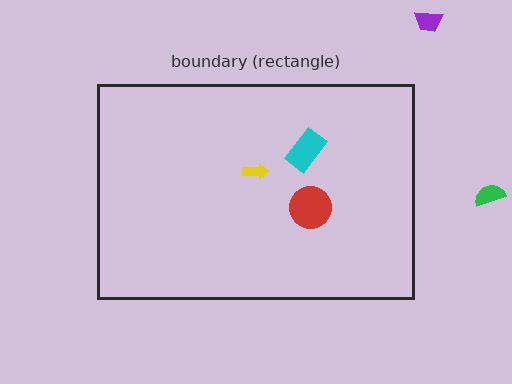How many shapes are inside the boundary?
3 inside, 2 outside.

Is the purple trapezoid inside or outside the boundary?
Outside.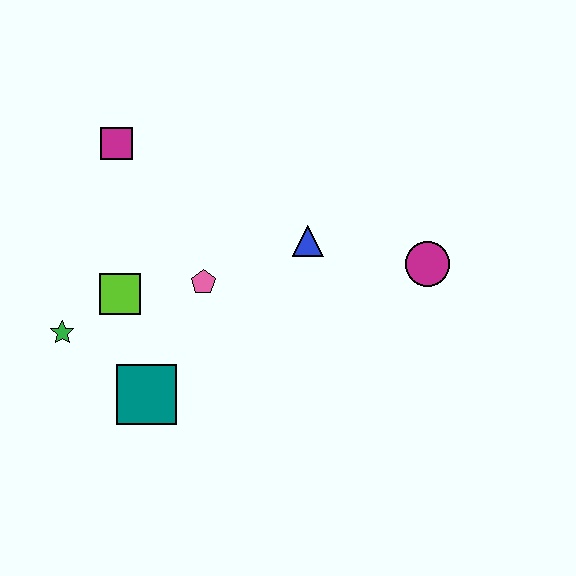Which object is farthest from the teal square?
The magenta circle is farthest from the teal square.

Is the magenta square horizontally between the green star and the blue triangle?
Yes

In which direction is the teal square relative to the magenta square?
The teal square is below the magenta square.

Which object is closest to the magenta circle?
The blue triangle is closest to the magenta circle.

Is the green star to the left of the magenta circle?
Yes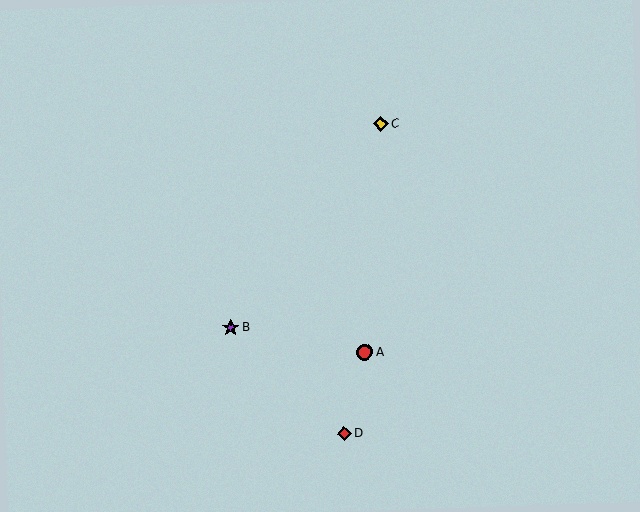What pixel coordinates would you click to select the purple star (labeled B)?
Click at (231, 327) to select the purple star B.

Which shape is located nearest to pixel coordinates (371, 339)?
The red circle (labeled A) at (365, 352) is nearest to that location.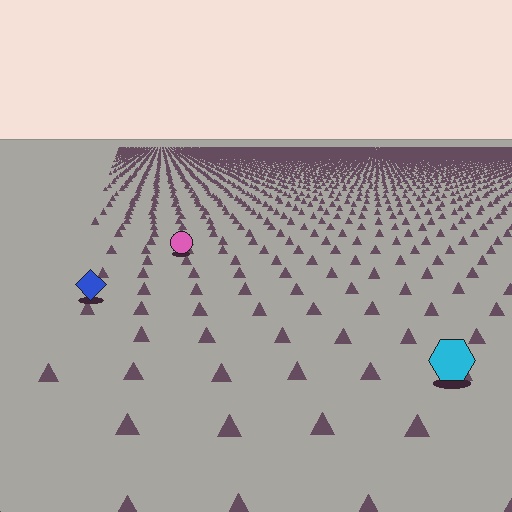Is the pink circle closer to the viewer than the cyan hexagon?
No. The cyan hexagon is closer — you can tell from the texture gradient: the ground texture is coarser near it.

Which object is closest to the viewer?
The cyan hexagon is closest. The texture marks near it are larger and more spread out.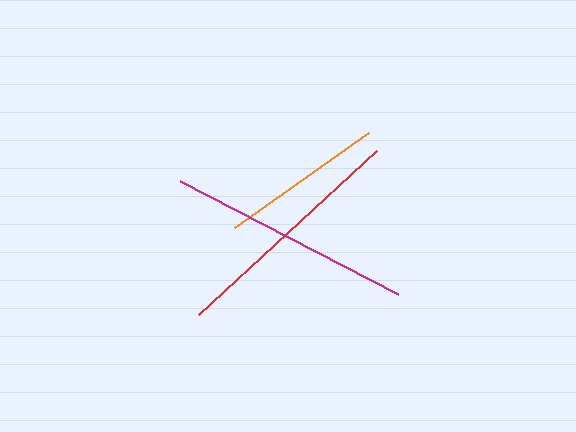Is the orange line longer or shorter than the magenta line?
The magenta line is longer than the orange line.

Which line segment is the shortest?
The orange line is the shortest at approximately 164 pixels.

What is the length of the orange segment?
The orange segment is approximately 164 pixels long.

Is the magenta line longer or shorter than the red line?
The magenta line is longer than the red line.